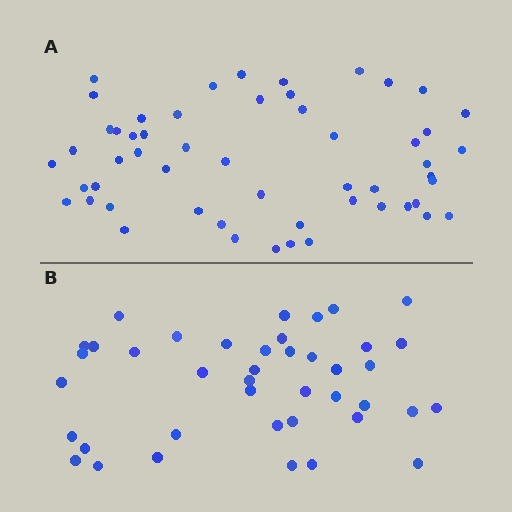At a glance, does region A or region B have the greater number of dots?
Region A (the top region) has more dots.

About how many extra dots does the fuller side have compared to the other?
Region A has approximately 15 more dots than region B.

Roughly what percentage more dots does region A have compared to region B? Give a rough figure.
About 30% more.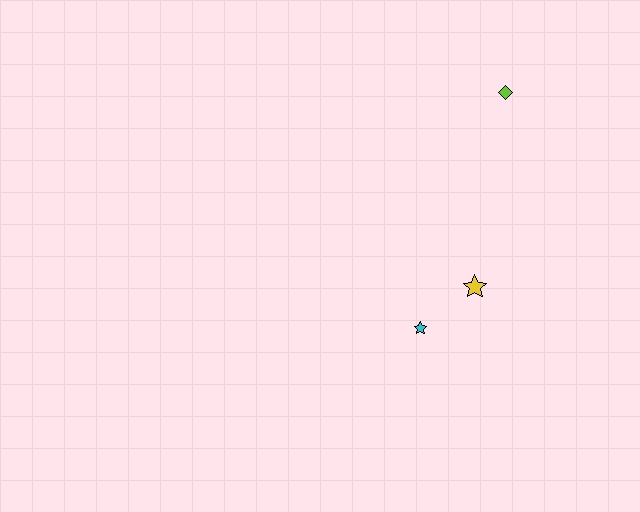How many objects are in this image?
There are 3 objects.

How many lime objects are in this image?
There is 1 lime object.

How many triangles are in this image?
There are no triangles.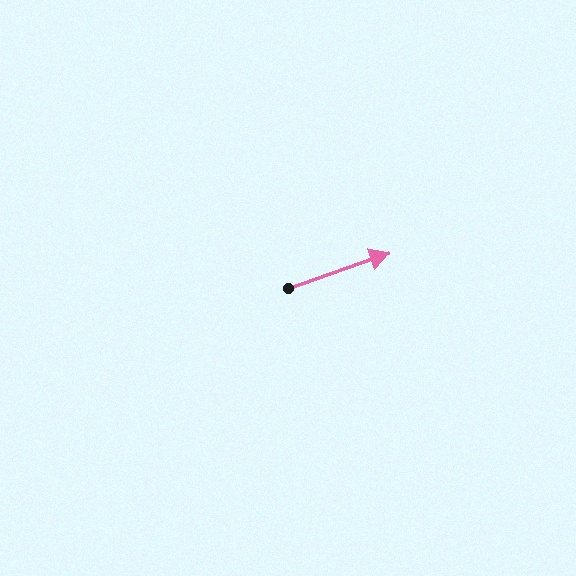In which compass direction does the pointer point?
East.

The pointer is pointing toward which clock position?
Roughly 2 o'clock.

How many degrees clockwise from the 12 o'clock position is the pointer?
Approximately 71 degrees.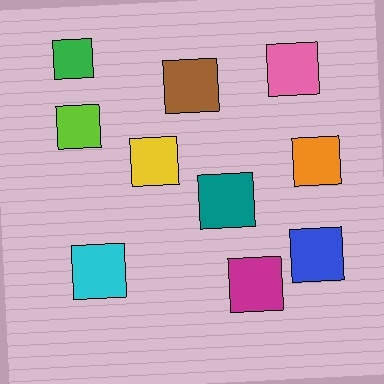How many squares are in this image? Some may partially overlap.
There are 10 squares.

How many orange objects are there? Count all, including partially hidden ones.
There is 1 orange object.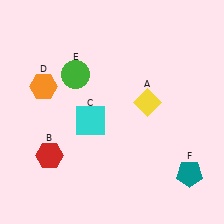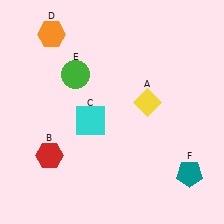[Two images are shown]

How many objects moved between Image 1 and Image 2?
1 object moved between the two images.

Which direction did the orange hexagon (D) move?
The orange hexagon (D) moved up.